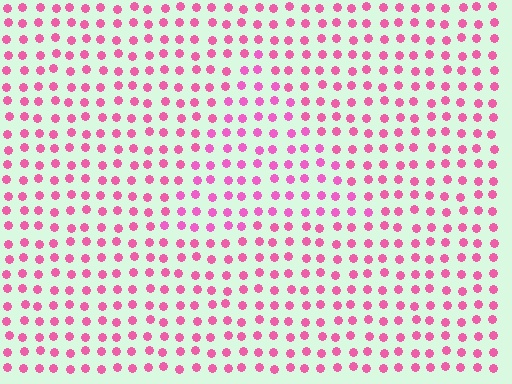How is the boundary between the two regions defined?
The boundary is defined purely by a slight shift in hue (about 14 degrees). Spacing, size, and orientation are identical on both sides.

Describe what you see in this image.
The image is filled with small pink elements in a uniform arrangement. A triangle-shaped region is visible where the elements are tinted to a slightly different hue, forming a subtle color boundary.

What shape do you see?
I see a triangle.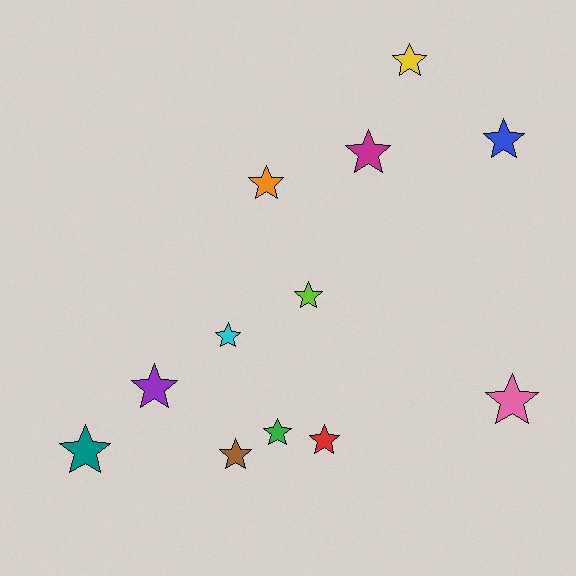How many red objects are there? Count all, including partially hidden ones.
There is 1 red object.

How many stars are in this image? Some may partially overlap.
There are 12 stars.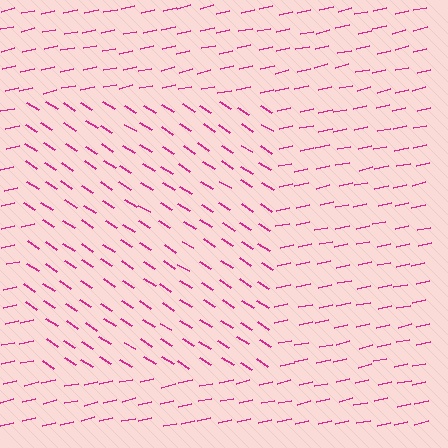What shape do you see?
I see a rectangle.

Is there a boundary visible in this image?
Yes, there is a texture boundary formed by a change in line orientation.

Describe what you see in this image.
The image is filled with small magenta line segments. A rectangle region in the image has lines oriented differently from the surrounding lines, creating a visible texture boundary.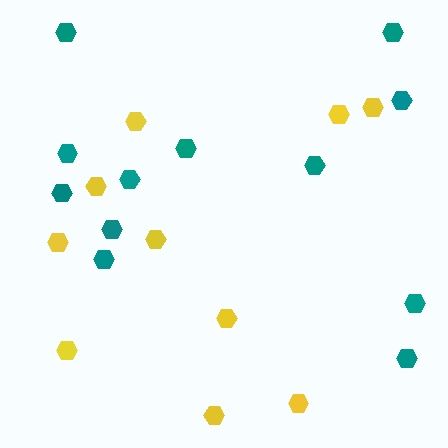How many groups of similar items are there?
There are 2 groups: one group of yellow hexagons (10) and one group of teal hexagons (12).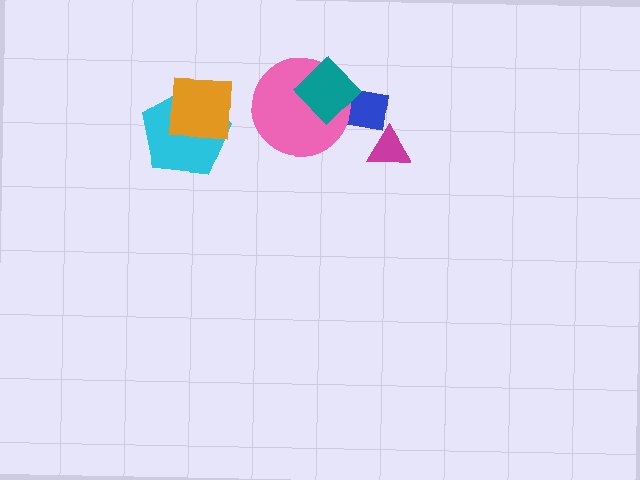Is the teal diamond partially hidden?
No, no other shape covers it.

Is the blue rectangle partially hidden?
Yes, it is partially covered by another shape.